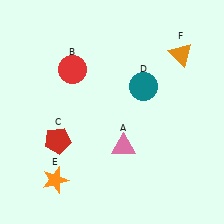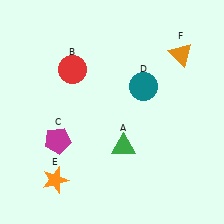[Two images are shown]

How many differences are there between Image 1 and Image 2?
There are 2 differences between the two images.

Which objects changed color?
A changed from pink to green. C changed from red to magenta.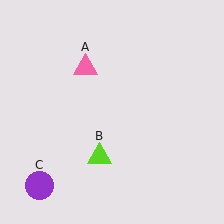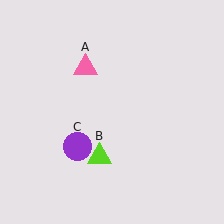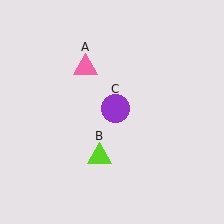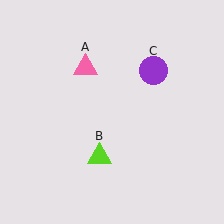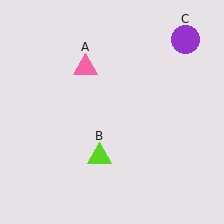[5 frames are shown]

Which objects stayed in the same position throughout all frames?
Pink triangle (object A) and lime triangle (object B) remained stationary.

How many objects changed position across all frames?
1 object changed position: purple circle (object C).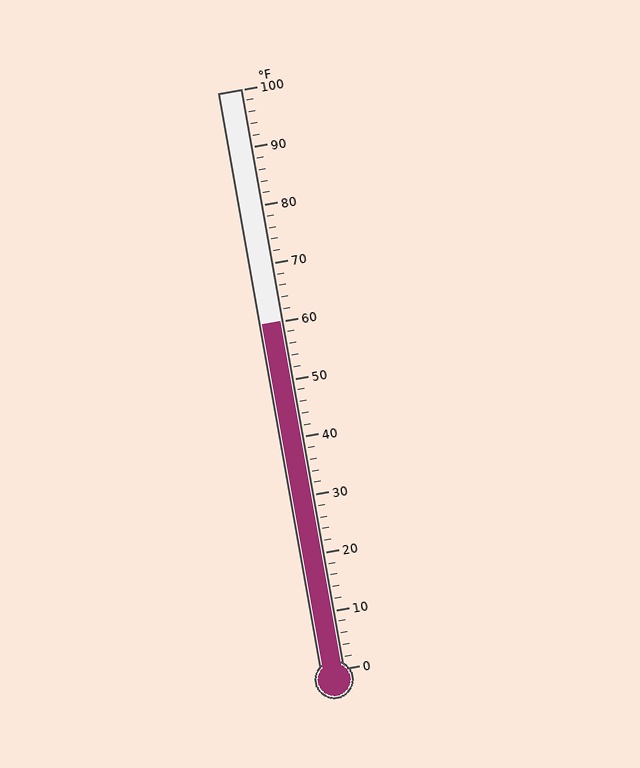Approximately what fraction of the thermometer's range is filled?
The thermometer is filled to approximately 60% of its range.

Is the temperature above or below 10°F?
The temperature is above 10°F.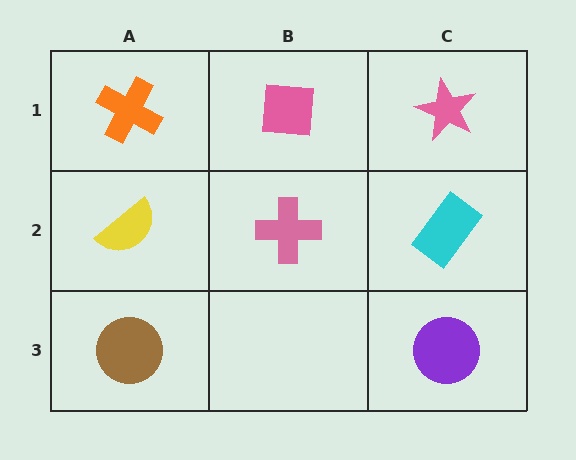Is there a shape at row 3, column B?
No, that cell is empty.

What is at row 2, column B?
A pink cross.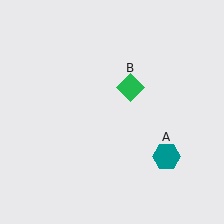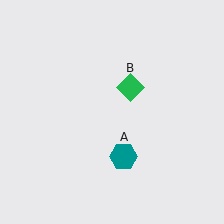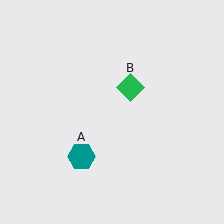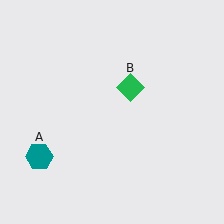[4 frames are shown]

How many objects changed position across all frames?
1 object changed position: teal hexagon (object A).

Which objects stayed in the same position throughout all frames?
Green diamond (object B) remained stationary.